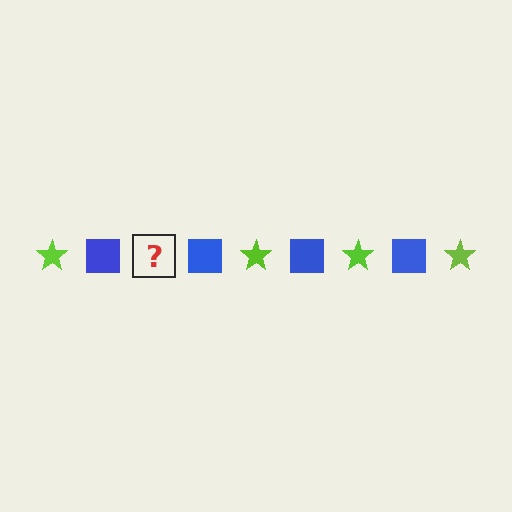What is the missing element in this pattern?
The missing element is a lime star.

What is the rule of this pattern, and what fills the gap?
The rule is that the pattern alternates between lime star and blue square. The gap should be filled with a lime star.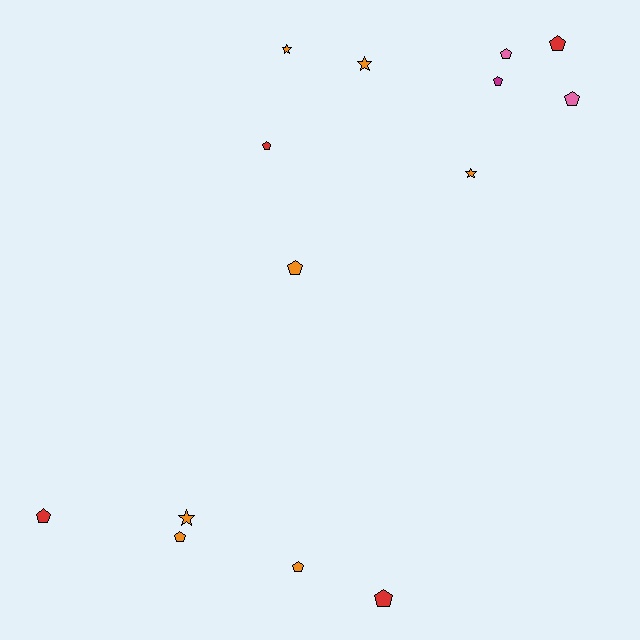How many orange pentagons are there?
There are 3 orange pentagons.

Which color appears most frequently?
Orange, with 7 objects.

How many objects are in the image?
There are 14 objects.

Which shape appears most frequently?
Pentagon, with 10 objects.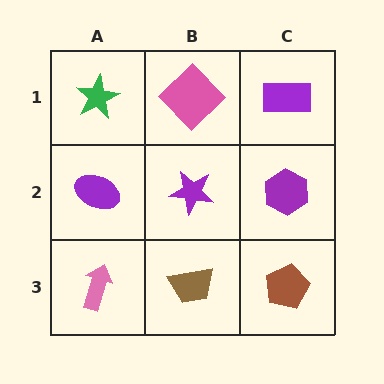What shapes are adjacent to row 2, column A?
A green star (row 1, column A), a pink arrow (row 3, column A), a purple star (row 2, column B).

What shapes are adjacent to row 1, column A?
A purple ellipse (row 2, column A), a pink diamond (row 1, column B).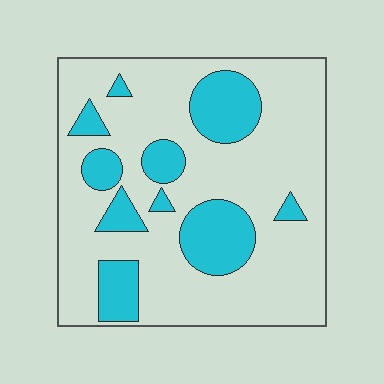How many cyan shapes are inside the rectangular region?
10.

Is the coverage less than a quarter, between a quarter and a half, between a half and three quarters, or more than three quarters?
Less than a quarter.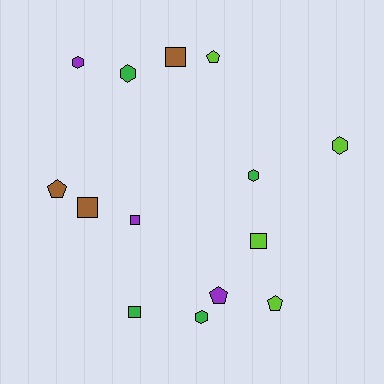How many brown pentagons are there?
There is 1 brown pentagon.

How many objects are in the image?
There are 14 objects.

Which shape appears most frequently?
Square, with 5 objects.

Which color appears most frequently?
Green, with 4 objects.